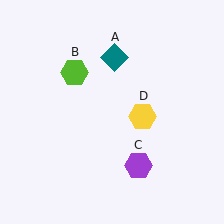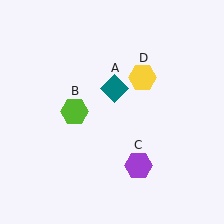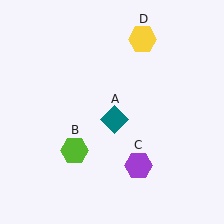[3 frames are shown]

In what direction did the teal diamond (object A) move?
The teal diamond (object A) moved down.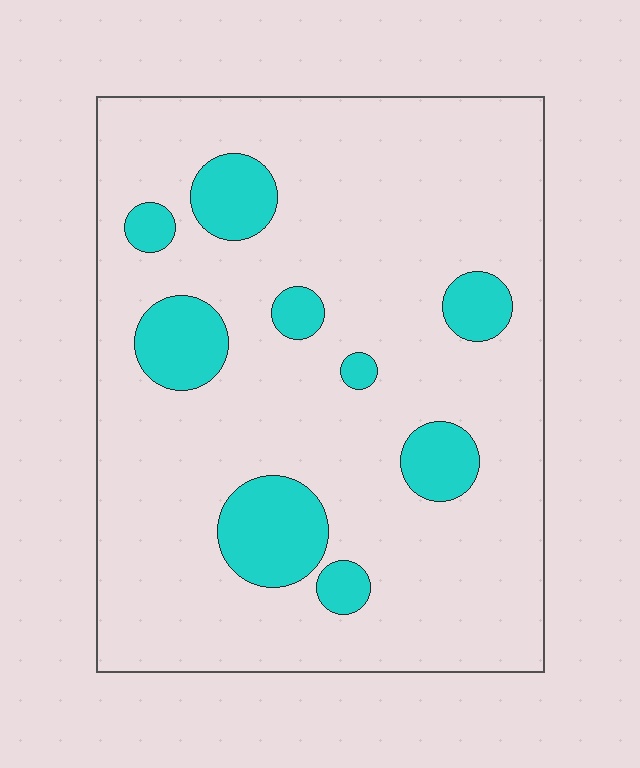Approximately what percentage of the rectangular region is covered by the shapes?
Approximately 15%.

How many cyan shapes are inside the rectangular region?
9.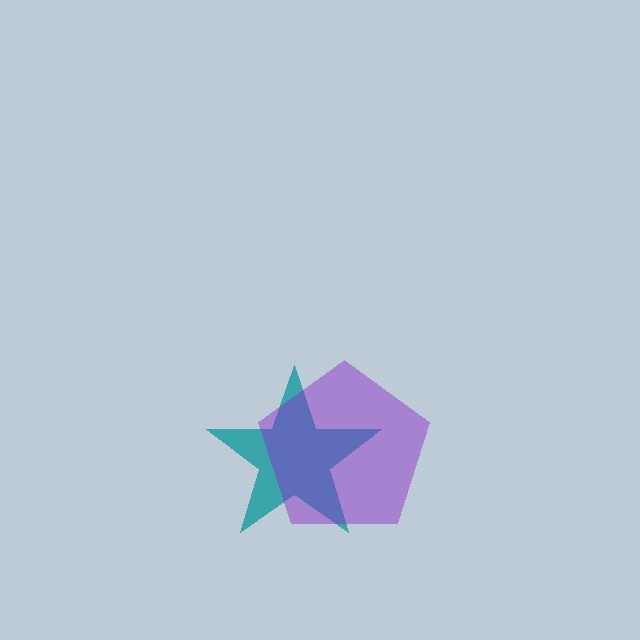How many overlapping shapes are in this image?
There are 2 overlapping shapes in the image.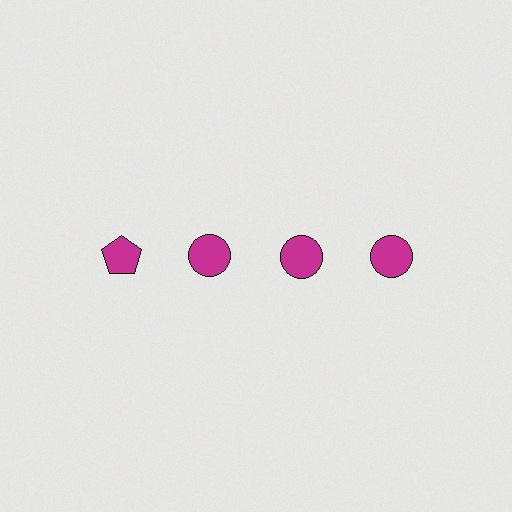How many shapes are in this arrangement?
There are 4 shapes arranged in a grid pattern.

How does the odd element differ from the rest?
It has a different shape: pentagon instead of circle.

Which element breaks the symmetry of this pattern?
The magenta pentagon in the top row, leftmost column breaks the symmetry. All other shapes are magenta circles.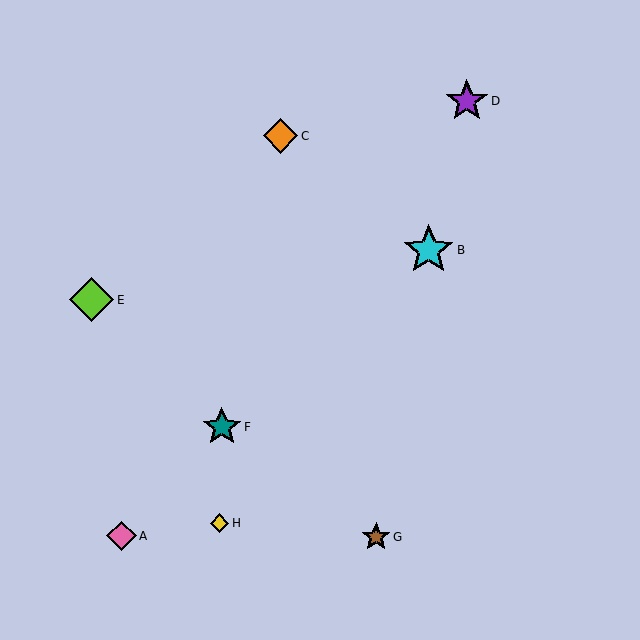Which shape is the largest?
The cyan star (labeled B) is the largest.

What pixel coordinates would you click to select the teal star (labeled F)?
Click at (222, 427) to select the teal star F.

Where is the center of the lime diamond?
The center of the lime diamond is at (92, 300).